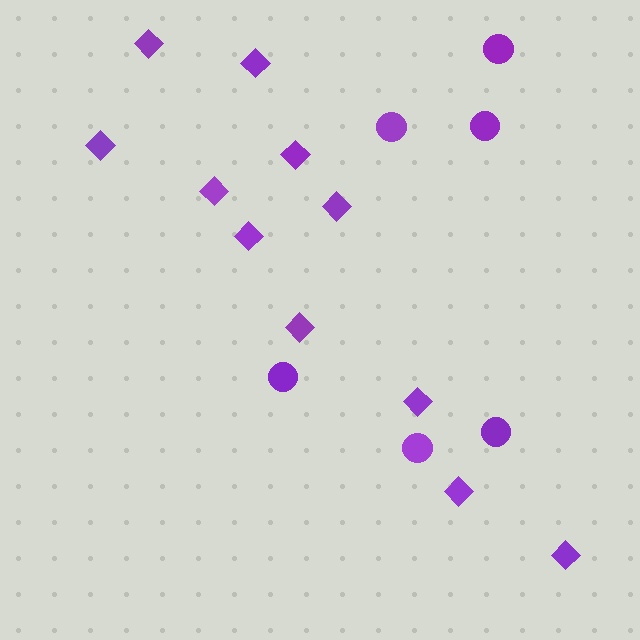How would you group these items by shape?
There are 2 groups: one group of diamonds (11) and one group of circles (6).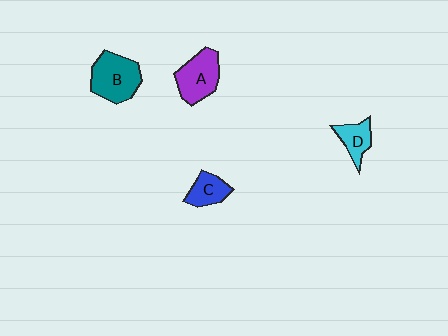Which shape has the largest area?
Shape B (teal).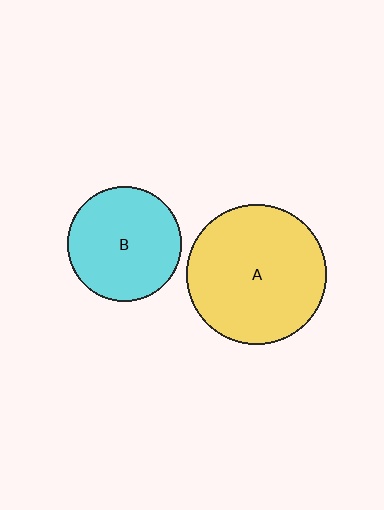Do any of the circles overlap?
No, none of the circles overlap.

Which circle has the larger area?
Circle A (yellow).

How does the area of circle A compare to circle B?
Approximately 1.5 times.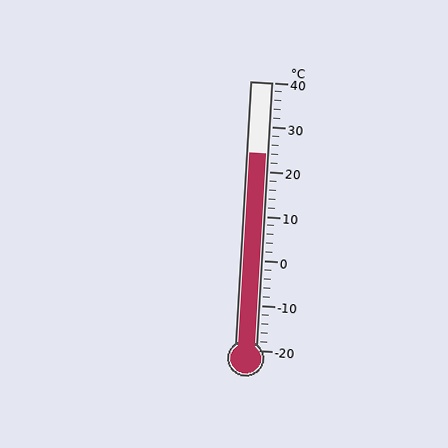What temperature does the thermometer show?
The thermometer shows approximately 24°C.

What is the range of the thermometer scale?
The thermometer scale ranges from -20°C to 40°C.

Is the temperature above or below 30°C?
The temperature is below 30°C.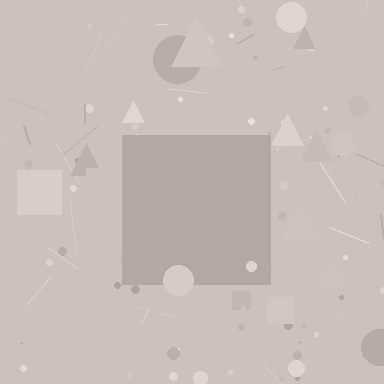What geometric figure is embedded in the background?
A square is embedded in the background.